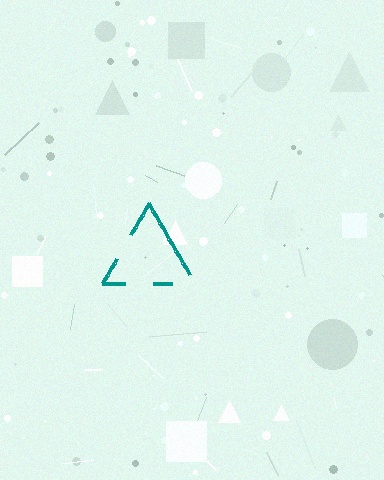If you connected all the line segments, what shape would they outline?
They would outline a triangle.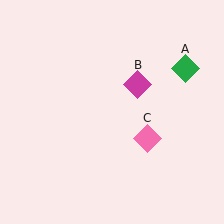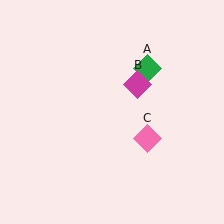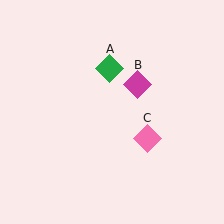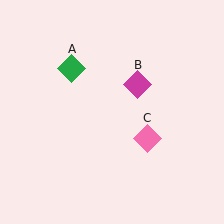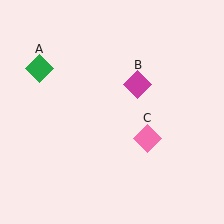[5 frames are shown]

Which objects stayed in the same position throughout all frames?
Magenta diamond (object B) and pink diamond (object C) remained stationary.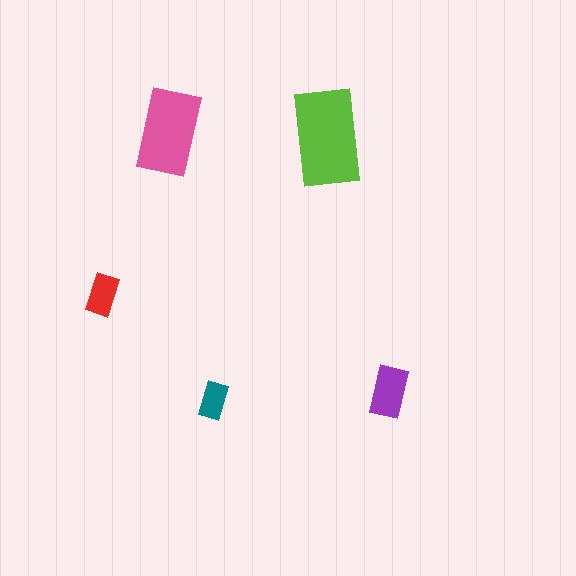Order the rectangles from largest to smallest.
the lime one, the pink one, the purple one, the red one, the teal one.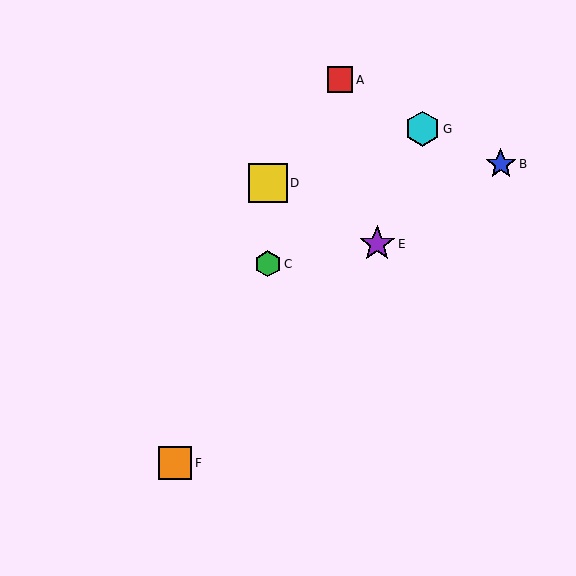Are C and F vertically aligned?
No, C is at x≈268 and F is at x≈175.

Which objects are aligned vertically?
Objects C, D are aligned vertically.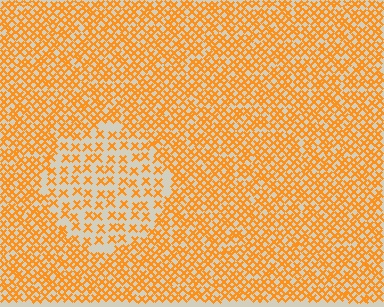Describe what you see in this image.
The image contains small orange elements arranged at two different densities. A circle-shaped region is visible where the elements are less densely packed than the surrounding area.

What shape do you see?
I see a circle.